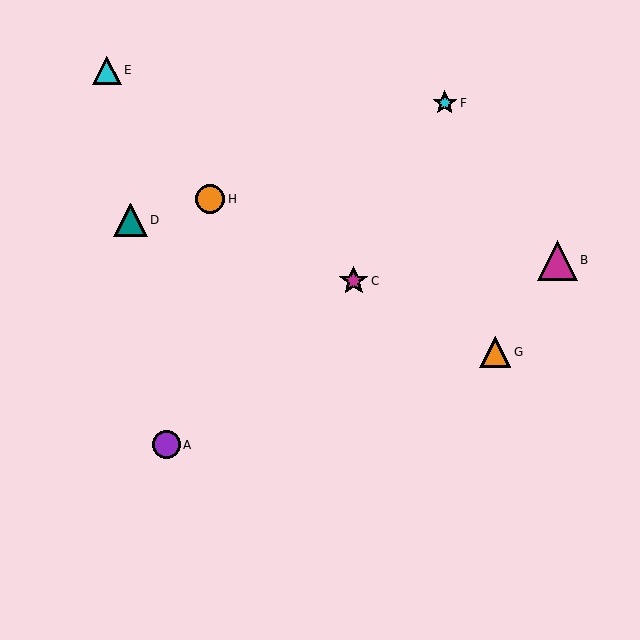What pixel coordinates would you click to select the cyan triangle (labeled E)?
Click at (107, 70) to select the cyan triangle E.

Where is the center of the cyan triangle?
The center of the cyan triangle is at (107, 70).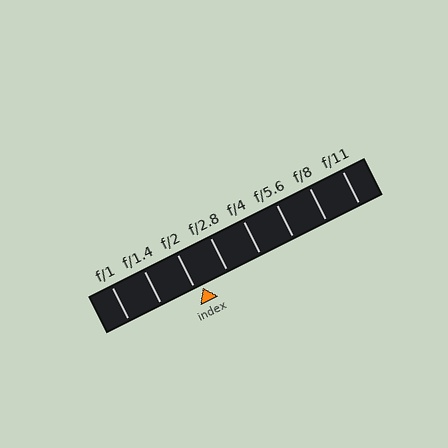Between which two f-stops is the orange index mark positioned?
The index mark is between f/2 and f/2.8.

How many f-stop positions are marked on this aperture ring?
There are 8 f-stop positions marked.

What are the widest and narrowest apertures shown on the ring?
The widest aperture shown is f/1 and the narrowest is f/11.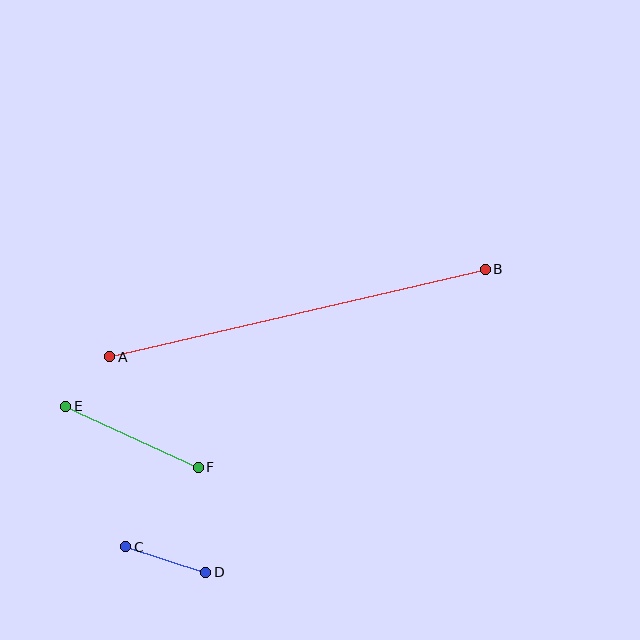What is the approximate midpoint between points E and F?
The midpoint is at approximately (132, 437) pixels.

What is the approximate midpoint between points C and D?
The midpoint is at approximately (166, 559) pixels.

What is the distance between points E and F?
The distance is approximately 146 pixels.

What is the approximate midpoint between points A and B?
The midpoint is at approximately (297, 313) pixels.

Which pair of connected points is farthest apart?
Points A and B are farthest apart.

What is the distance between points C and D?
The distance is approximately 84 pixels.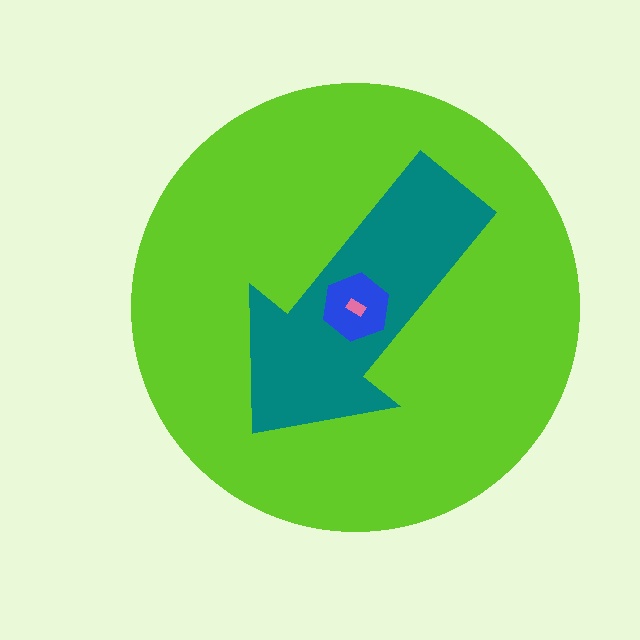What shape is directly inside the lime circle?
The teal arrow.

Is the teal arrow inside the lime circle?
Yes.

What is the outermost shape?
The lime circle.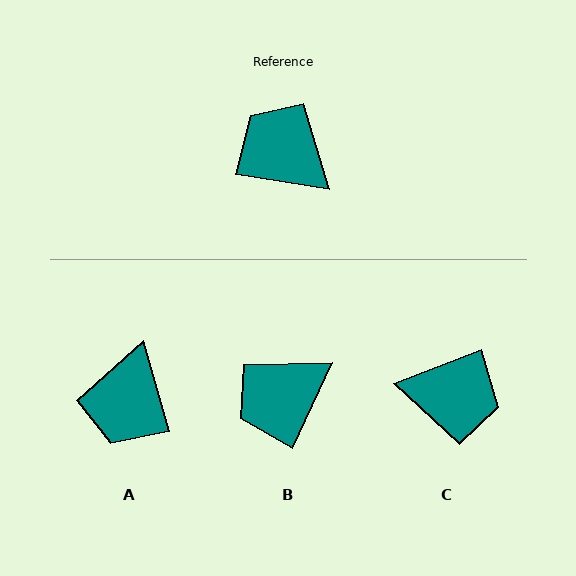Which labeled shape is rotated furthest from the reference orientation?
C, about 149 degrees away.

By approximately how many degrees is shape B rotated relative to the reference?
Approximately 74 degrees counter-clockwise.